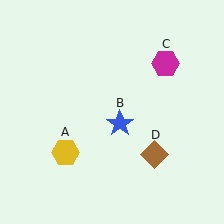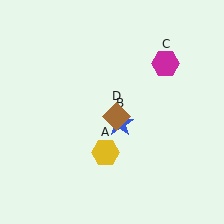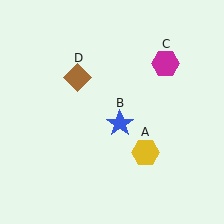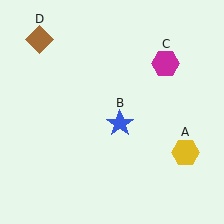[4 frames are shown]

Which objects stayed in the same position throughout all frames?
Blue star (object B) and magenta hexagon (object C) remained stationary.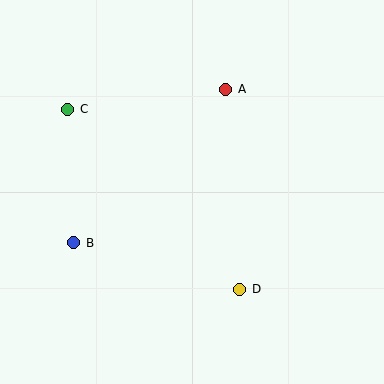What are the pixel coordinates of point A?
Point A is at (226, 89).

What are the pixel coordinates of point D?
Point D is at (240, 289).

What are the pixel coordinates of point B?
Point B is at (74, 243).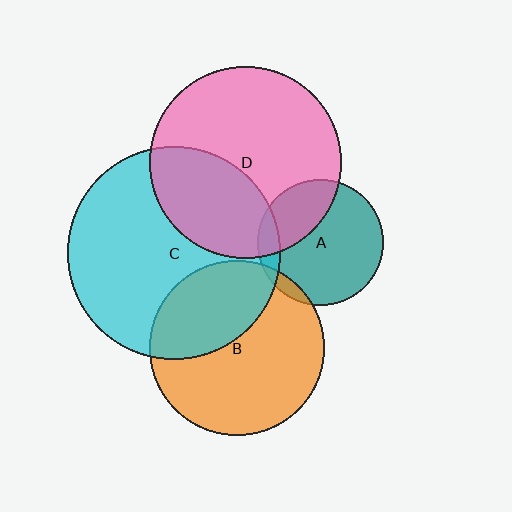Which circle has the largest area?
Circle C (cyan).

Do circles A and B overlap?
Yes.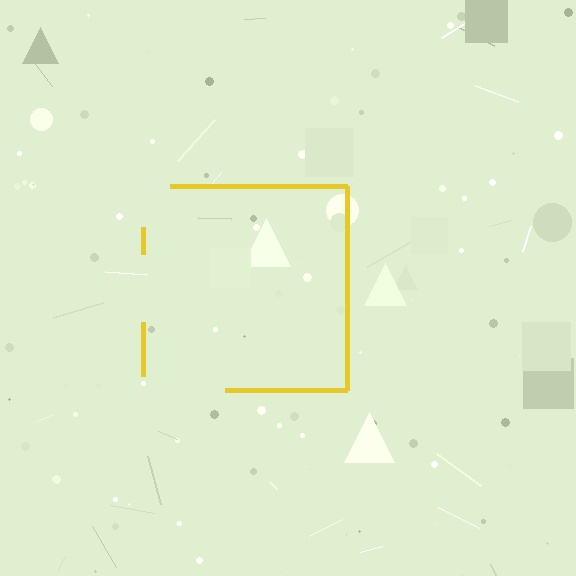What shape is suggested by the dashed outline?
The dashed outline suggests a square.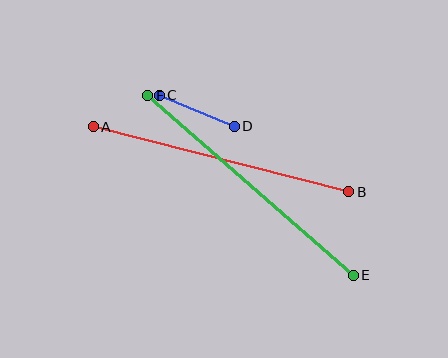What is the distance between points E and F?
The distance is approximately 273 pixels.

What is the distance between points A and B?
The distance is approximately 264 pixels.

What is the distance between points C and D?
The distance is approximately 81 pixels.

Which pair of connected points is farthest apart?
Points E and F are farthest apart.